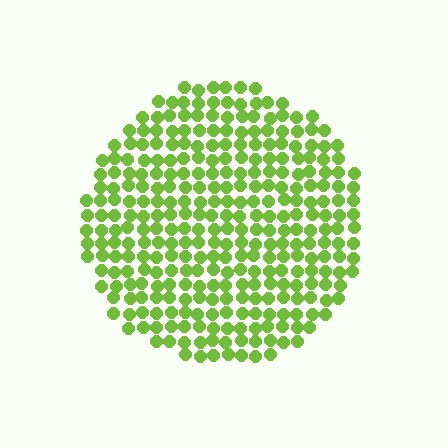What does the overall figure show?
The overall figure shows a circle.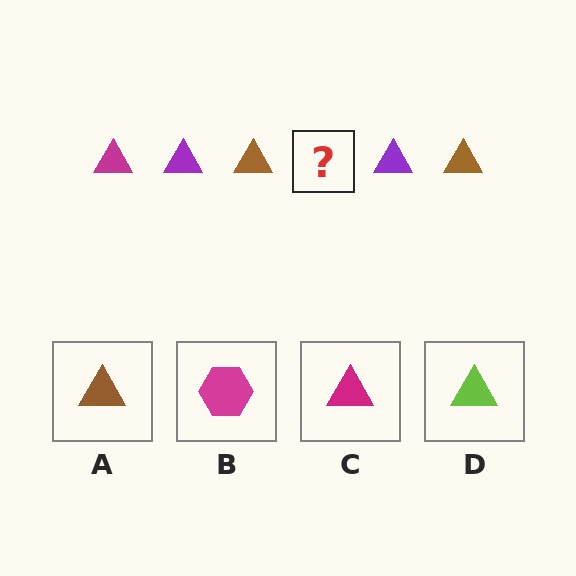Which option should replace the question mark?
Option C.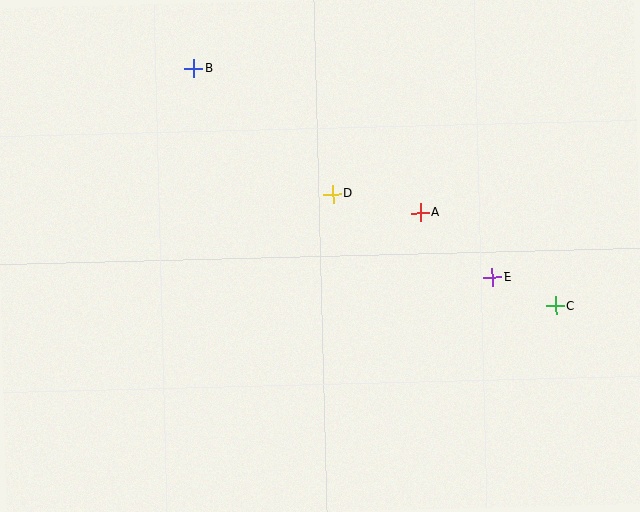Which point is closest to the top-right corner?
Point A is closest to the top-right corner.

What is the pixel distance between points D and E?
The distance between D and E is 180 pixels.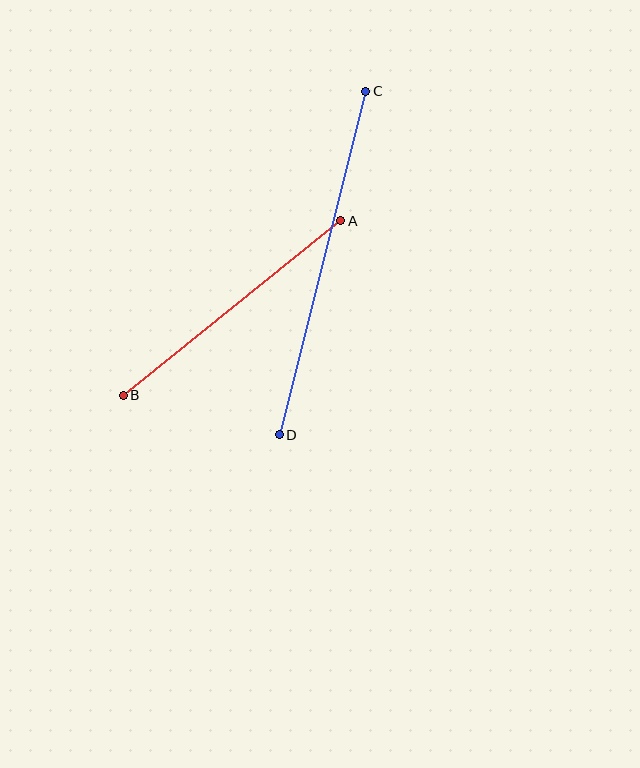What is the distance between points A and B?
The distance is approximately 279 pixels.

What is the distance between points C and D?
The distance is approximately 354 pixels.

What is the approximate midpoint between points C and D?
The midpoint is at approximately (322, 263) pixels.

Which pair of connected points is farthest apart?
Points C and D are farthest apart.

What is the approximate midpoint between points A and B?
The midpoint is at approximately (232, 308) pixels.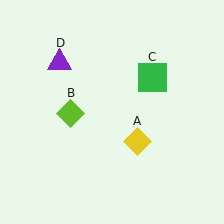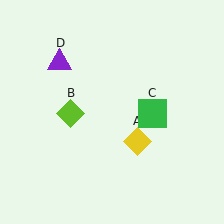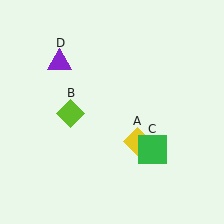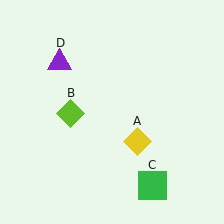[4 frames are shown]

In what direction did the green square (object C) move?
The green square (object C) moved down.